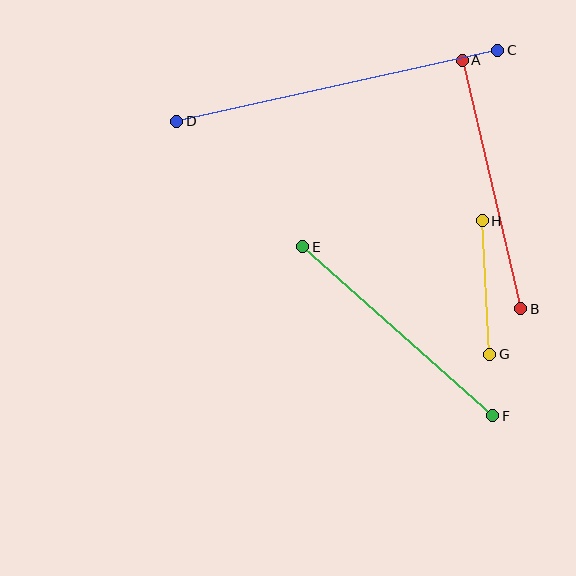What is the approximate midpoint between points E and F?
The midpoint is at approximately (398, 331) pixels.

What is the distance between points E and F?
The distance is approximately 254 pixels.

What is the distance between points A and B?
The distance is approximately 255 pixels.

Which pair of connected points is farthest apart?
Points C and D are farthest apart.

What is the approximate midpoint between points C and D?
The midpoint is at approximately (337, 86) pixels.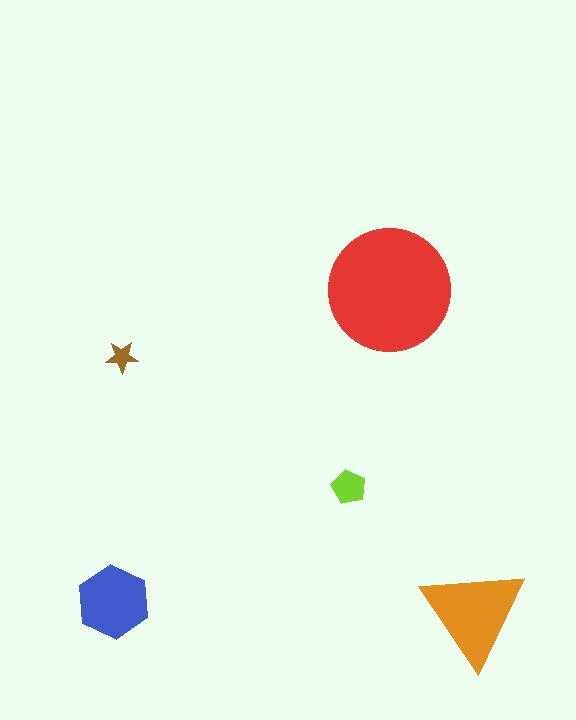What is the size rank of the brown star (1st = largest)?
5th.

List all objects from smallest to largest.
The brown star, the lime pentagon, the blue hexagon, the orange triangle, the red circle.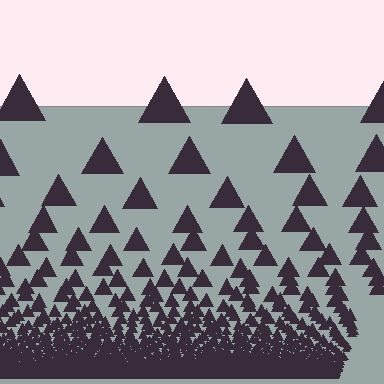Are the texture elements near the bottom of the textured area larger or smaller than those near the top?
Smaller. The gradient is inverted — elements near the bottom are smaller and denser.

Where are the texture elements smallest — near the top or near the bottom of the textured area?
Near the bottom.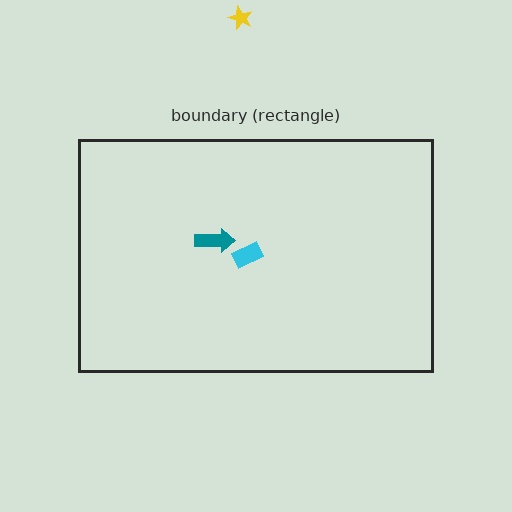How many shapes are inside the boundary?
2 inside, 1 outside.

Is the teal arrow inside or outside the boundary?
Inside.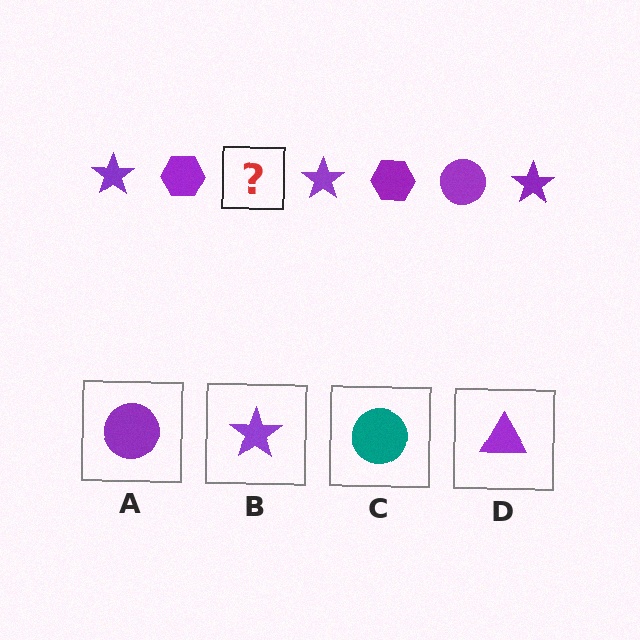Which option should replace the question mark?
Option A.